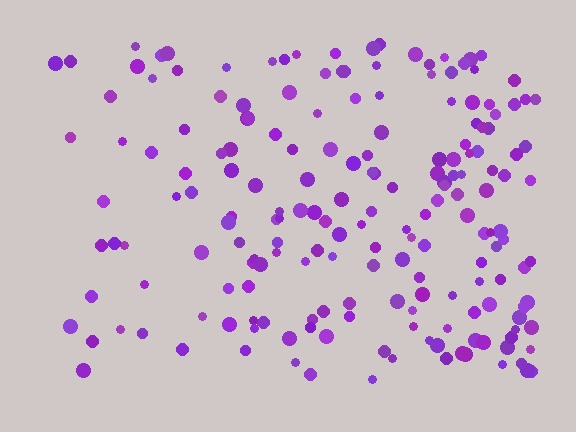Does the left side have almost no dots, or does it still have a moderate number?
Still a moderate number, just noticeably fewer than the right.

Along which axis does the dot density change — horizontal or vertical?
Horizontal.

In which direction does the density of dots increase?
From left to right, with the right side densest.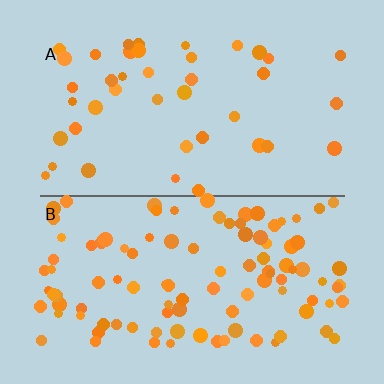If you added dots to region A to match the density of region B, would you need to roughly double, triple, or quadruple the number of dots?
Approximately triple.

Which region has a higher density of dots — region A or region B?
B (the bottom).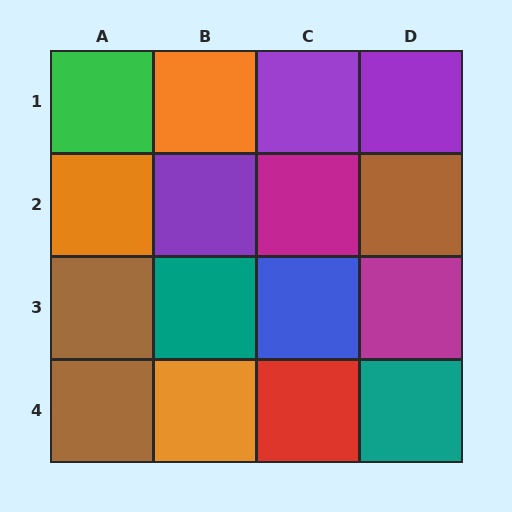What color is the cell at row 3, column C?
Blue.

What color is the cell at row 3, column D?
Magenta.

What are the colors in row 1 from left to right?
Green, orange, purple, purple.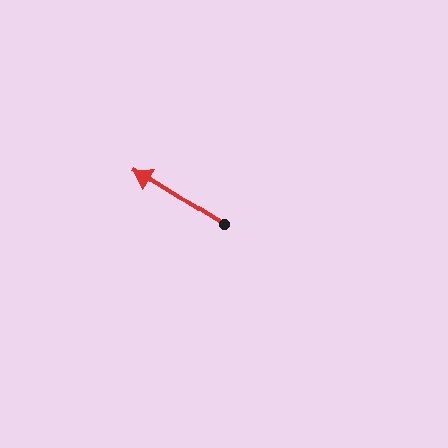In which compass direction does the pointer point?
Northwest.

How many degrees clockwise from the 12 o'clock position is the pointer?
Approximately 302 degrees.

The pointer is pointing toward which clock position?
Roughly 10 o'clock.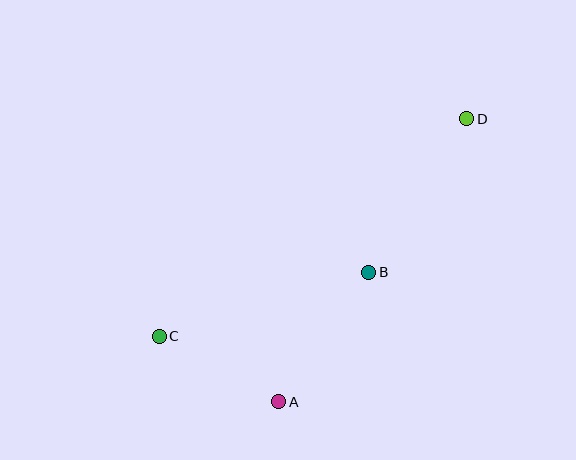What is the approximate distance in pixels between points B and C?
The distance between B and C is approximately 219 pixels.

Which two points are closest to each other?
Points A and C are closest to each other.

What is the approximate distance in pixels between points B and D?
The distance between B and D is approximately 182 pixels.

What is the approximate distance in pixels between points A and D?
The distance between A and D is approximately 339 pixels.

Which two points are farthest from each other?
Points C and D are farthest from each other.